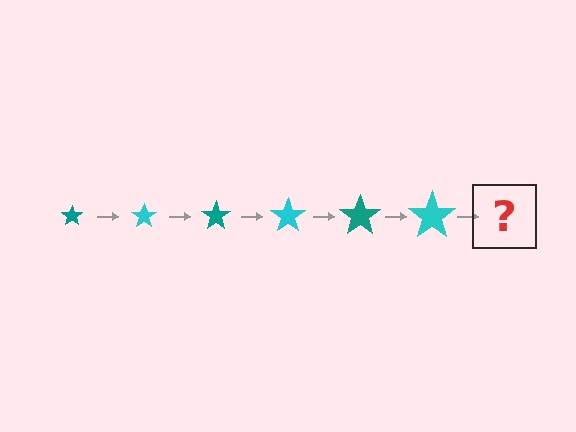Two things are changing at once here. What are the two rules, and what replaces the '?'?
The two rules are that the star grows larger each step and the color cycles through teal and cyan. The '?' should be a teal star, larger than the previous one.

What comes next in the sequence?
The next element should be a teal star, larger than the previous one.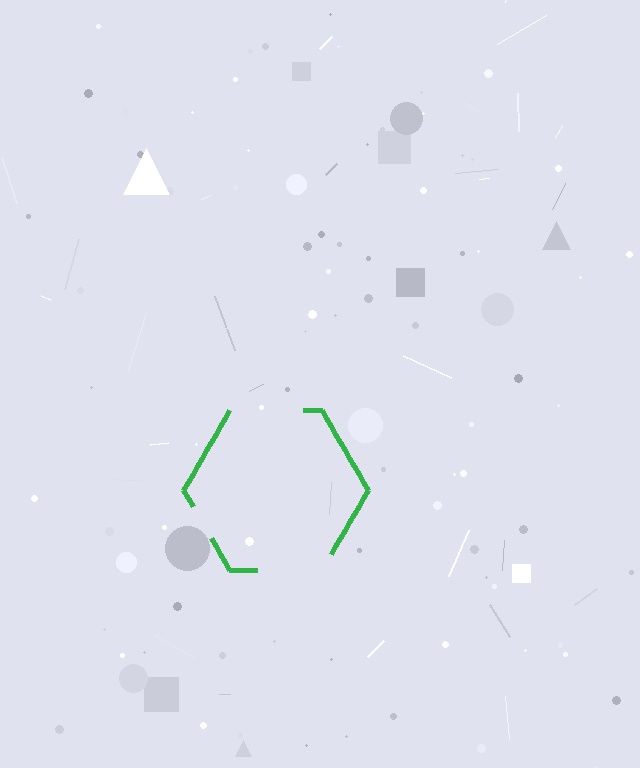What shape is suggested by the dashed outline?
The dashed outline suggests a hexagon.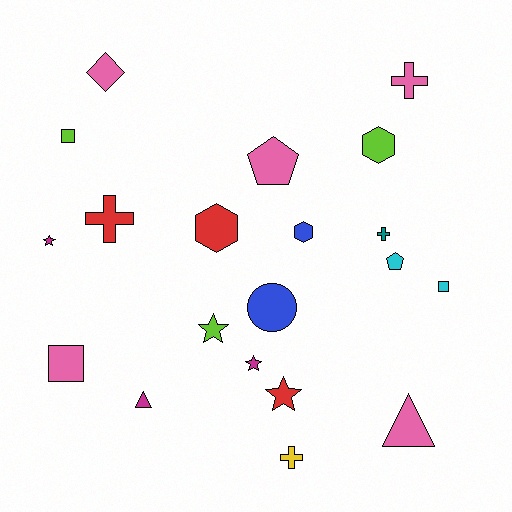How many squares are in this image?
There are 3 squares.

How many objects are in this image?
There are 20 objects.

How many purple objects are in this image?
There are no purple objects.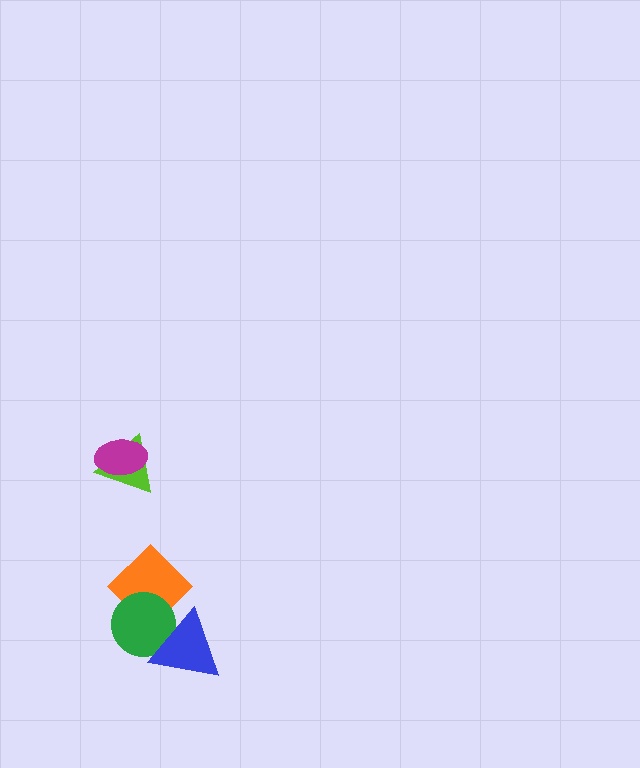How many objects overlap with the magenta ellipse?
1 object overlaps with the magenta ellipse.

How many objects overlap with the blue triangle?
2 objects overlap with the blue triangle.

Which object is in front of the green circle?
The blue triangle is in front of the green circle.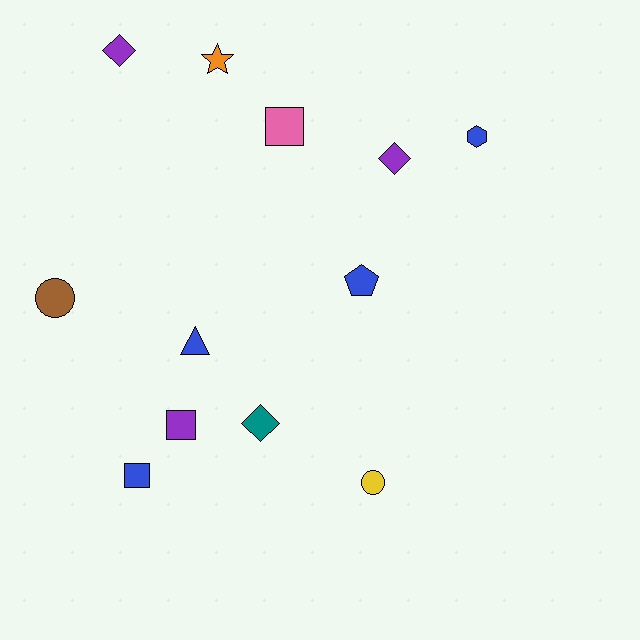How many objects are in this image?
There are 12 objects.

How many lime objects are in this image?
There are no lime objects.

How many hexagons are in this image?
There is 1 hexagon.